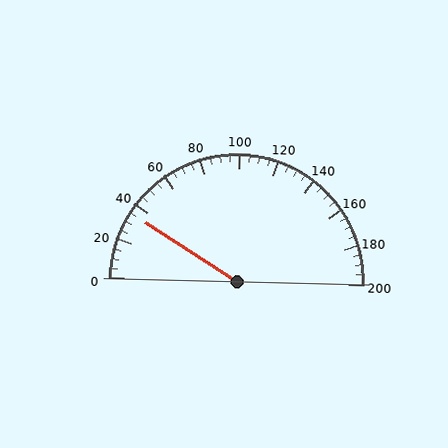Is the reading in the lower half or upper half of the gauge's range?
The reading is in the lower half of the range (0 to 200).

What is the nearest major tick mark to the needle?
The nearest major tick mark is 40.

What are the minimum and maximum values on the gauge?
The gauge ranges from 0 to 200.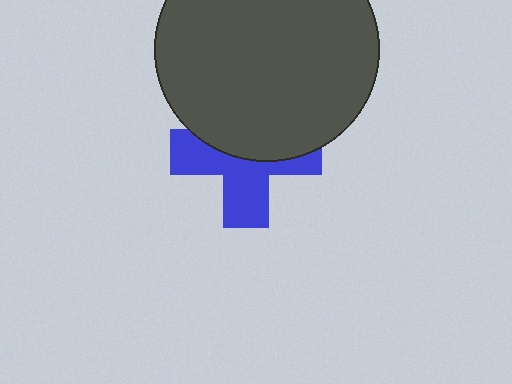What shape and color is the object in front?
The object in front is a dark gray circle.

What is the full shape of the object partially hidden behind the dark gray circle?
The partially hidden object is a blue cross.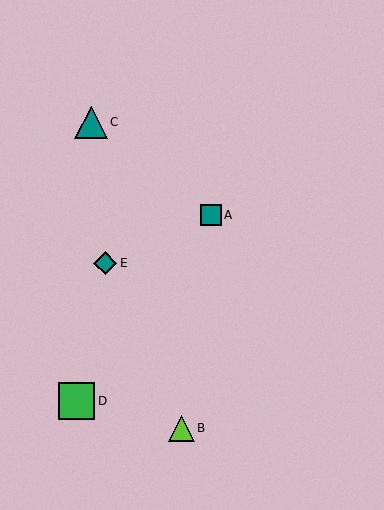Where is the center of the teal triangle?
The center of the teal triangle is at (91, 122).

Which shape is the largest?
The green square (labeled D) is the largest.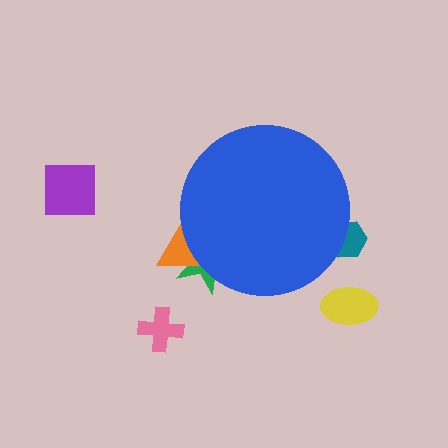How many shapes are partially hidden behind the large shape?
3 shapes are partially hidden.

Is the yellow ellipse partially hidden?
No, the yellow ellipse is fully visible.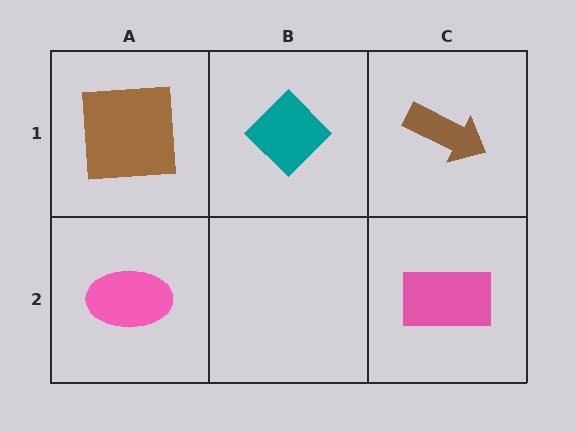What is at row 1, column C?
A brown arrow.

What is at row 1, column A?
A brown square.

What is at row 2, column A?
A pink ellipse.